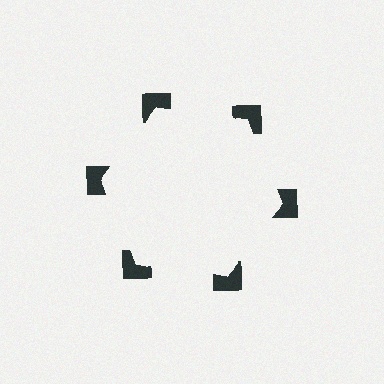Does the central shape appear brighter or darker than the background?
It typically appears slightly brighter than the background, even though no actual brightness change is drawn.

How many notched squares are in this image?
There are 6 — one at each vertex of the illusory hexagon.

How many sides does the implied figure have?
6 sides.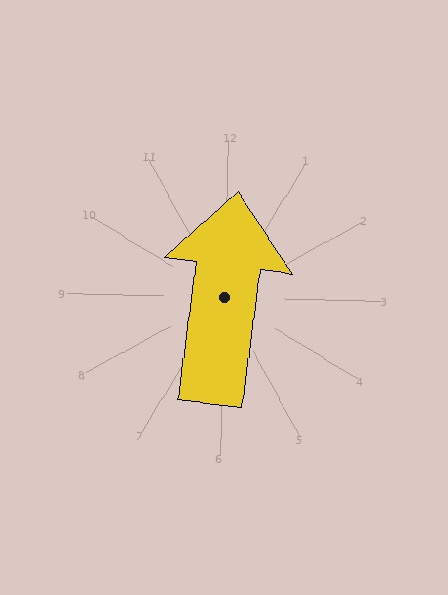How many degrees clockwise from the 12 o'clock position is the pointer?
Approximately 6 degrees.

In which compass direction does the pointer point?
North.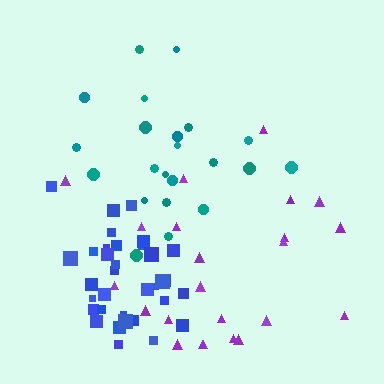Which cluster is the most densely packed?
Blue.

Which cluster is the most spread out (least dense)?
Purple.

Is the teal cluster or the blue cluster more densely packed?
Blue.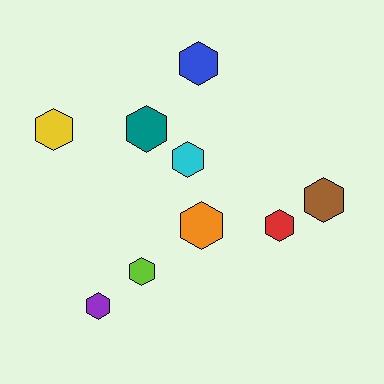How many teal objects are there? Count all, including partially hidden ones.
There is 1 teal object.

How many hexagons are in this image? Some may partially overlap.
There are 9 hexagons.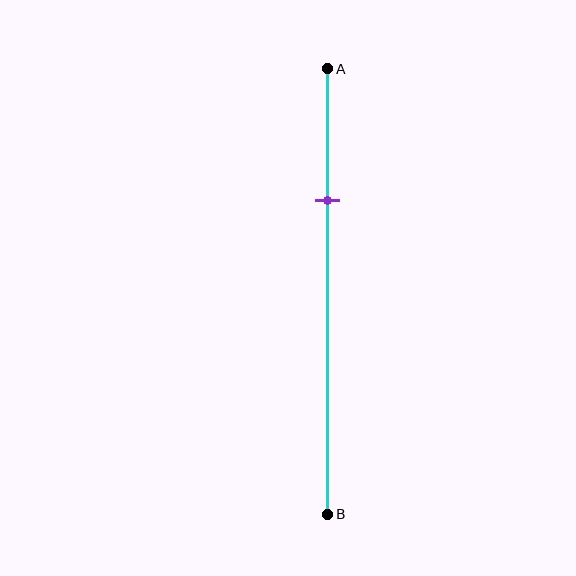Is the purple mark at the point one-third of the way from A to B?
No, the mark is at about 30% from A, not at the 33% one-third point.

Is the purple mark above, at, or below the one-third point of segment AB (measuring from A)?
The purple mark is above the one-third point of segment AB.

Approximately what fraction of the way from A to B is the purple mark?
The purple mark is approximately 30% of the way from A to B.